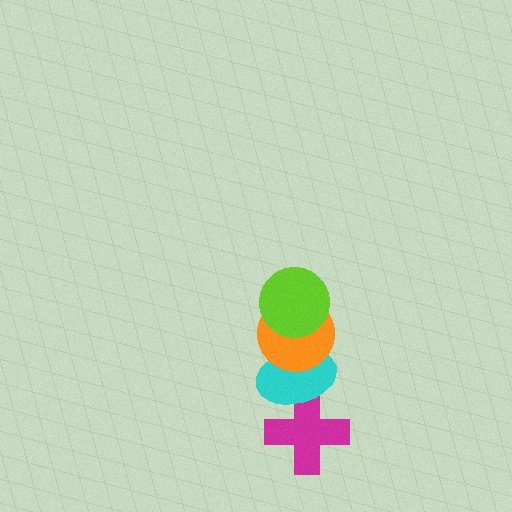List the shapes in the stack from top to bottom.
From top to bottom: the lime circle, the orange circle, the cyan ellipse, the magenta cross.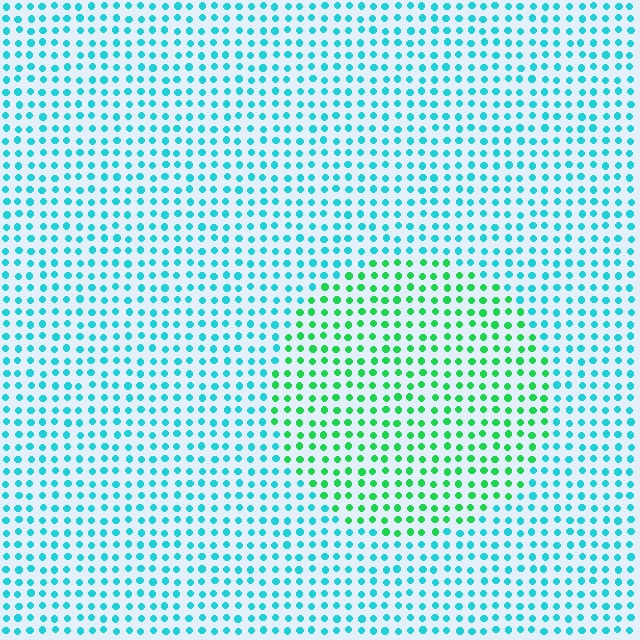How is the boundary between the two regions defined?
The boundary is defined purely by a slight shift in hue (about 46 degrees). Spacing, size, and orientation are identical on both sides.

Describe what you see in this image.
The image is filled with small cyan elements in a uniform arrangement. A circle-shaped region is visible where the elements are tinted to a slightly different hue, forming a subtle color boundary.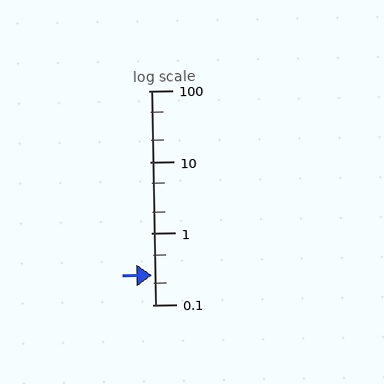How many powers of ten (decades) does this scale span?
The scale spans 3 decades, from 0.1 to 100.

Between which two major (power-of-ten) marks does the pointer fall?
The pointer is between 0.1 and 1.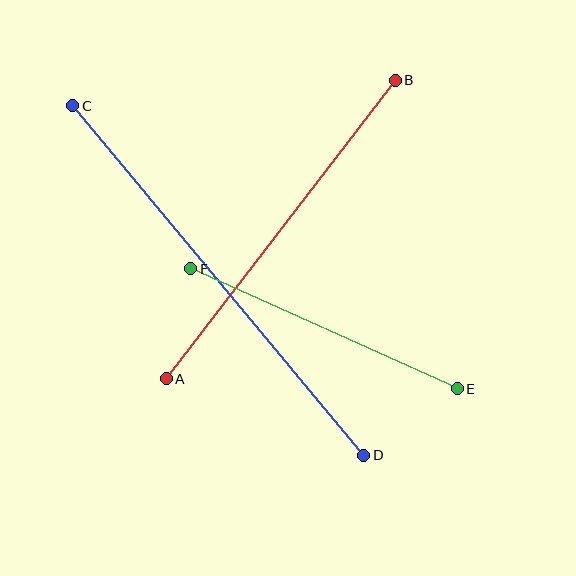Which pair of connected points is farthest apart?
Points C and D are farthest apart.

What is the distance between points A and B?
The distance is approximately 376 pixels.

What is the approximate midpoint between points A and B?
The midpoint is at approximately (281, 229) pixels.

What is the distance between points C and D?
The distance is approximately 455 pixels.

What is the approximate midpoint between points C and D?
The midpoint is at approximately (218, 280) pixels.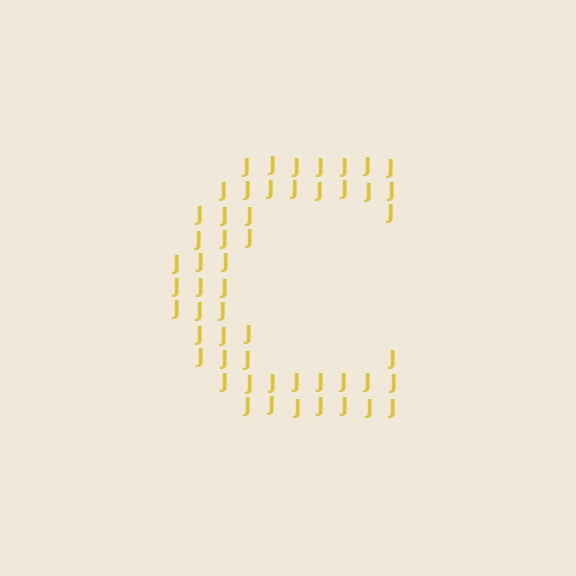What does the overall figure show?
The overall figure shows the letter C.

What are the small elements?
The small elements are letter J's.